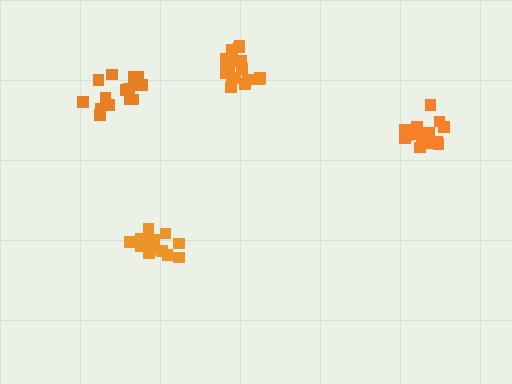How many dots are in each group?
Group 1: 15 dots, Group 2: 17 dots, Group 3: 20 dots, Group 4: 16 dots (68 total).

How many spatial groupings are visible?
There are 4 spatial groupings.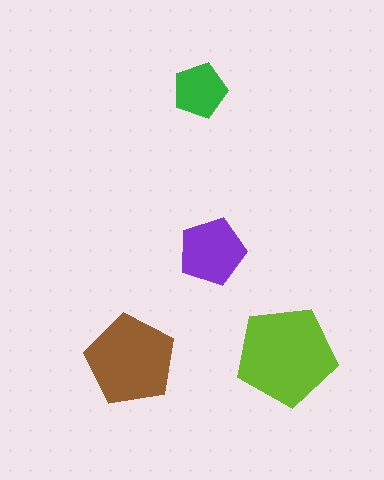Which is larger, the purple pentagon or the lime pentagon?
The lime one.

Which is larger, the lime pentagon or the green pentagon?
The lime one.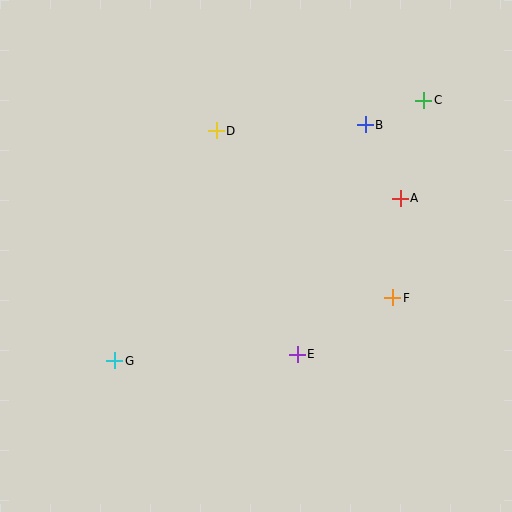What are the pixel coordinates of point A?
Point A is at (400, 198).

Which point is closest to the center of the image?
Point E at (297, 354) is closest to the center.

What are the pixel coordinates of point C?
Point C is at (424, 100).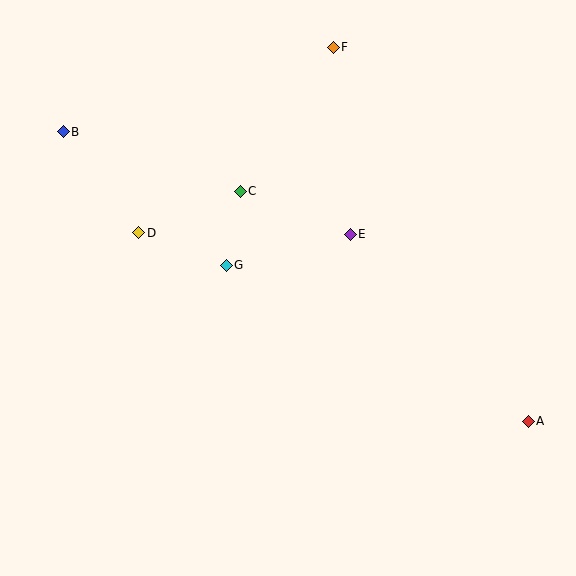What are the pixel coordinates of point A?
Point A is at (528, 421).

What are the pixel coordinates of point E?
Point E is at (350, 234).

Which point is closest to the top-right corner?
Point F is closest to the top-right corner.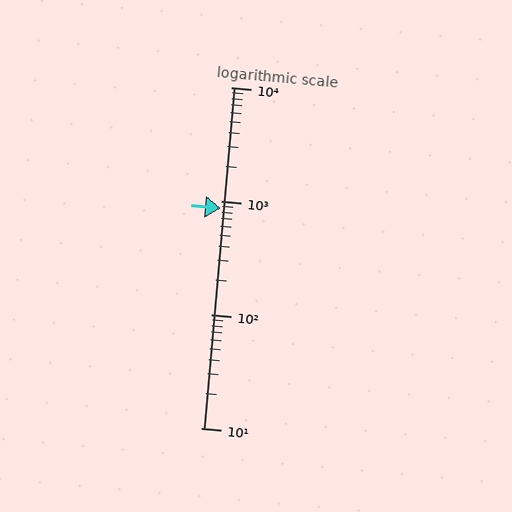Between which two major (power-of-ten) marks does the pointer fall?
The pointer is between 100 and 1000.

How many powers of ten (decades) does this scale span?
The scale spans 3 decades, from 10 to 10000.